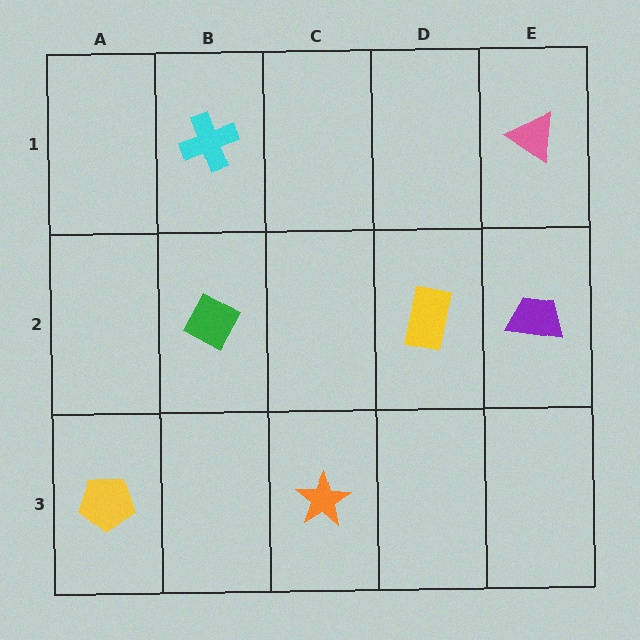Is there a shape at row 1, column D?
No, that cell is empty.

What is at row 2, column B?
A green diamond.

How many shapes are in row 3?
2 shapes.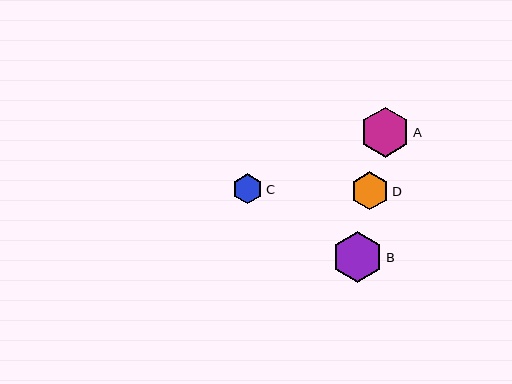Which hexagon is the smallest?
Hexagon C is the smallest with a size of approximately 30 pixels.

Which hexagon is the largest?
Hexagon B is the largest with a size of approximately 51 pixels.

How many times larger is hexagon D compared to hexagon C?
Hexagon D is approximately 1.3 times the size of hexagon C.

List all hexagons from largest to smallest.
From largest to smallest: B, A, D, C.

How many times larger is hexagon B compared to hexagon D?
Hexagon B is approximately 1.3 times the size of hexagon D.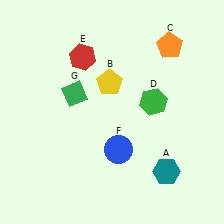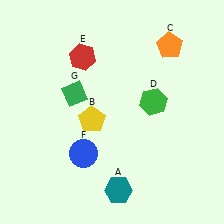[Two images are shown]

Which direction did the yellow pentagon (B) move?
The yellow pentagon (B) moved down.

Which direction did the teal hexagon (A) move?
The teal hexagon (A) moved left.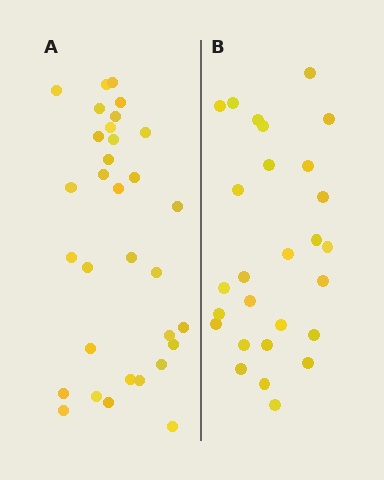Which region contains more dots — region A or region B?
Region A (the left region) has more dots.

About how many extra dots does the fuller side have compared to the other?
Region A has about 5 more dots than region B.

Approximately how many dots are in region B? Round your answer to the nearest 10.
About 30 dots. (The exact count is 27, which rounds to 30.)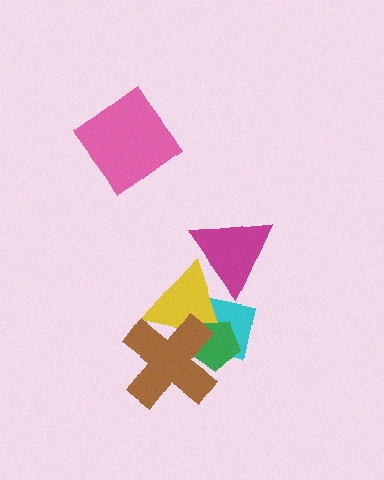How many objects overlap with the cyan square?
4 objects overlap with the cyan square.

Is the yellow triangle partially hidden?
Yes, it is partially covered by another shape.